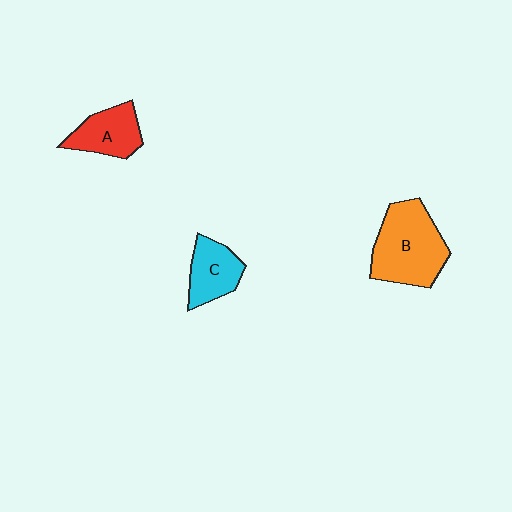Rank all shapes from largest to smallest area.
From largest to smallest: B (orange), A (red), C (cyan).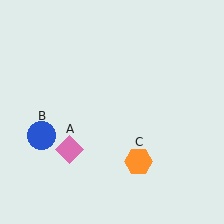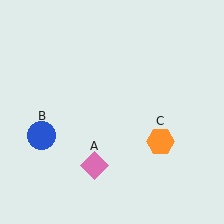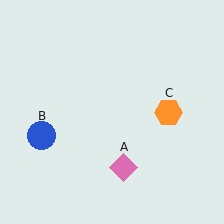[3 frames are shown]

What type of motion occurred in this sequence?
The pink diamond (object A), orange hexagon (object C) rotated counterclockwise around the center of the scene.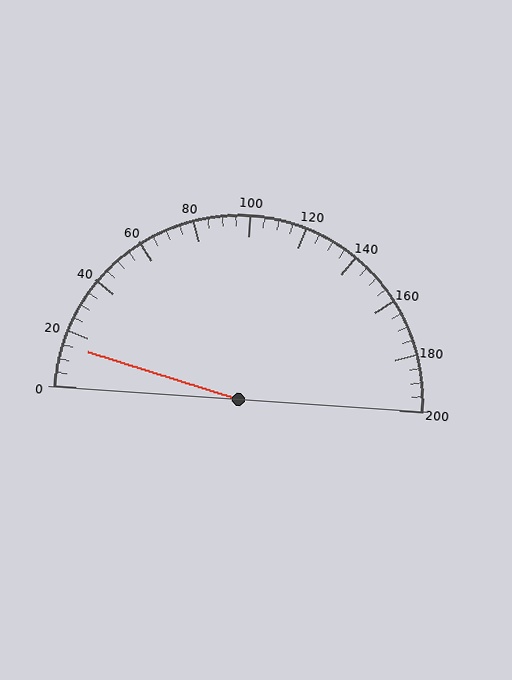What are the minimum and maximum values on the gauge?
The gauge ranges from 0 to 200.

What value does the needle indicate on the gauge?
The needle indicates approximately 15.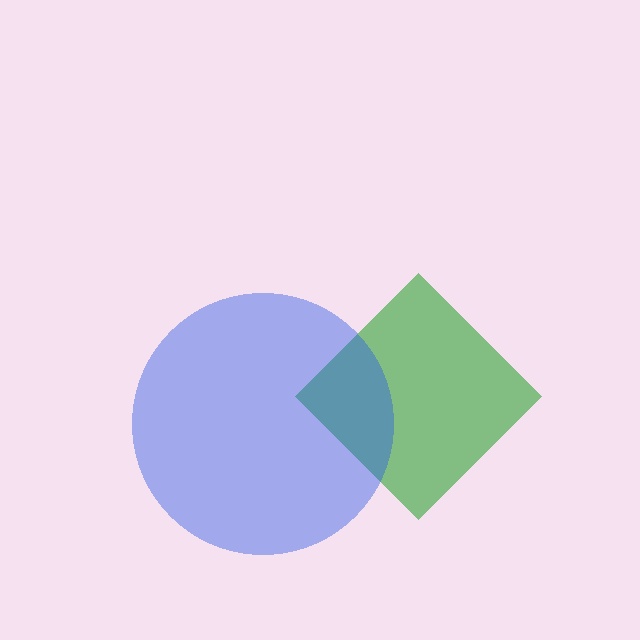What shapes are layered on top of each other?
The layered shapes are: a green diamond, a blue circle.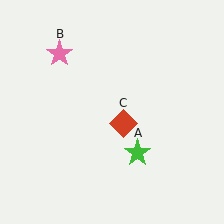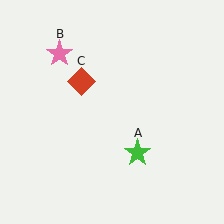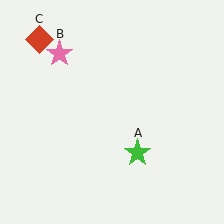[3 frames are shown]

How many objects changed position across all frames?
1 object changed position: red diamond (object C).